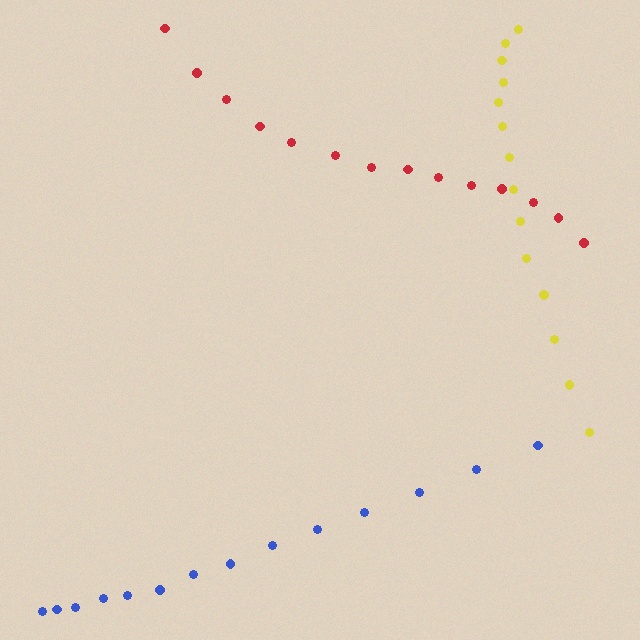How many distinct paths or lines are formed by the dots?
There are 3 distinct paths.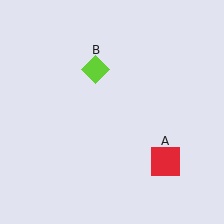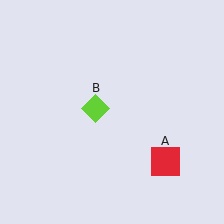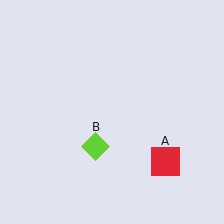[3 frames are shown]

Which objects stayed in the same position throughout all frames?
Red square (object A) remained stationary.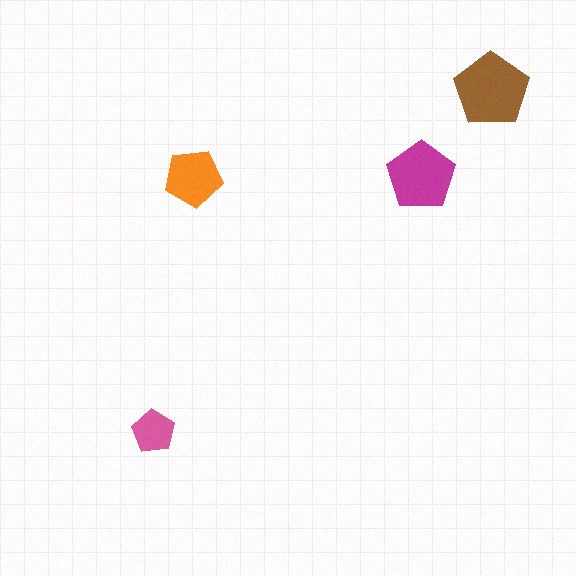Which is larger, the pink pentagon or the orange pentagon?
The orange one.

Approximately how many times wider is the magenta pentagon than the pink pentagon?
About 1.5 times wider.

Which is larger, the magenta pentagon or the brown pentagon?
The brown one.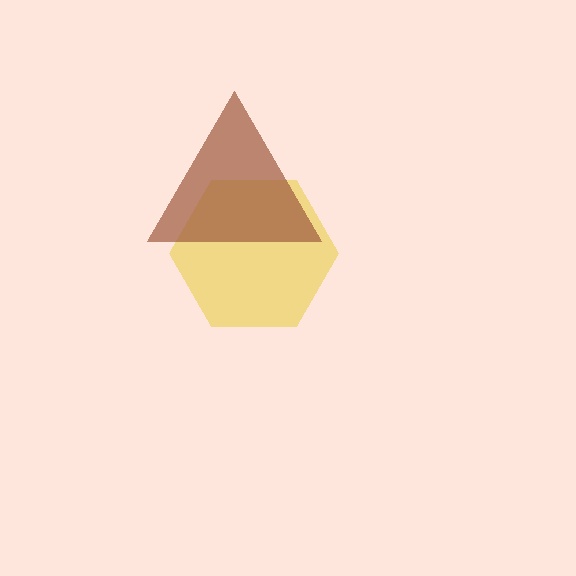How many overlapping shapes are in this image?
There are 2 overlapping shapes in the image.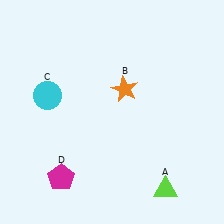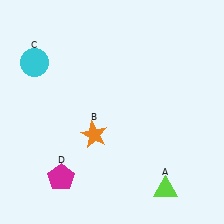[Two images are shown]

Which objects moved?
The objects that moved are: the orange star (B), the cyan circle (C).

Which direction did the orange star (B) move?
The orange star (B) moved down.